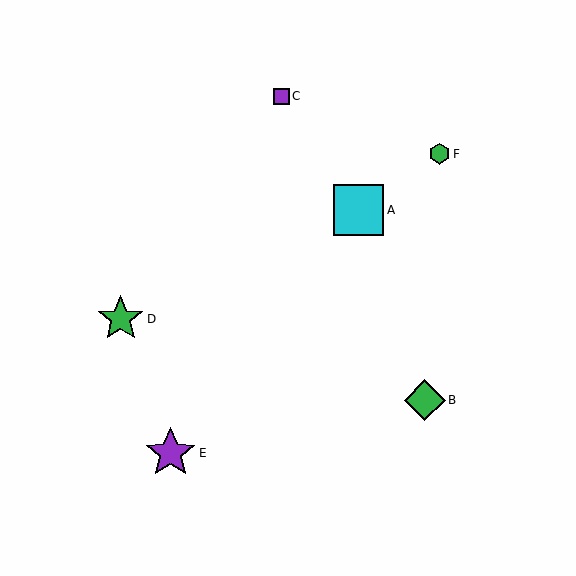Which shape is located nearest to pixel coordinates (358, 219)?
The cyan square (labeled A) at (358, 210) is nearest to that location.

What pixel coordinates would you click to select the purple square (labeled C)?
Click at (281, 96) to select the purple square C.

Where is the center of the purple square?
The center of the purple square is at (281, 96).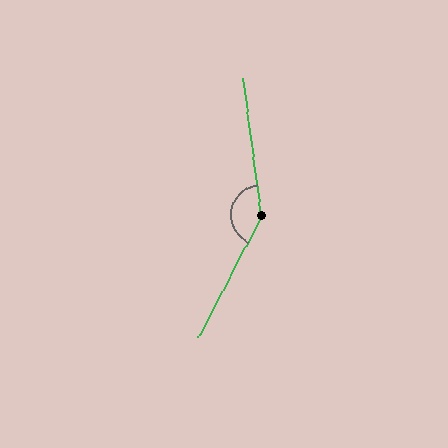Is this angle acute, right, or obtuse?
It is obtuse.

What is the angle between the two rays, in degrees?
Approximately 145 degrees.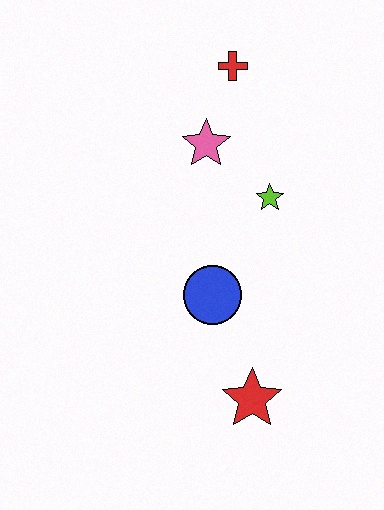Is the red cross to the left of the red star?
Yes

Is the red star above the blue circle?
No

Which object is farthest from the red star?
The red cross is farthest from the red star.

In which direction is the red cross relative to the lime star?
The red cross is above the lime star.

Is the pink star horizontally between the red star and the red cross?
No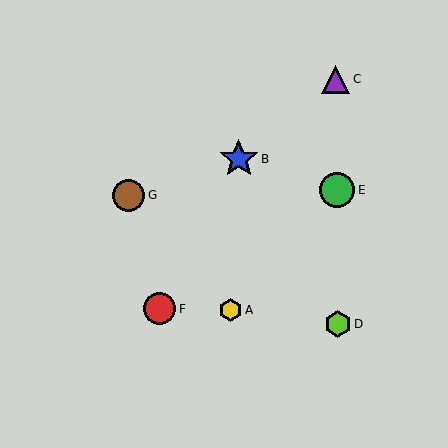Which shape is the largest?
The blue star (labeled B) is the largest.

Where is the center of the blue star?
The center of the blue star is at (239, 159).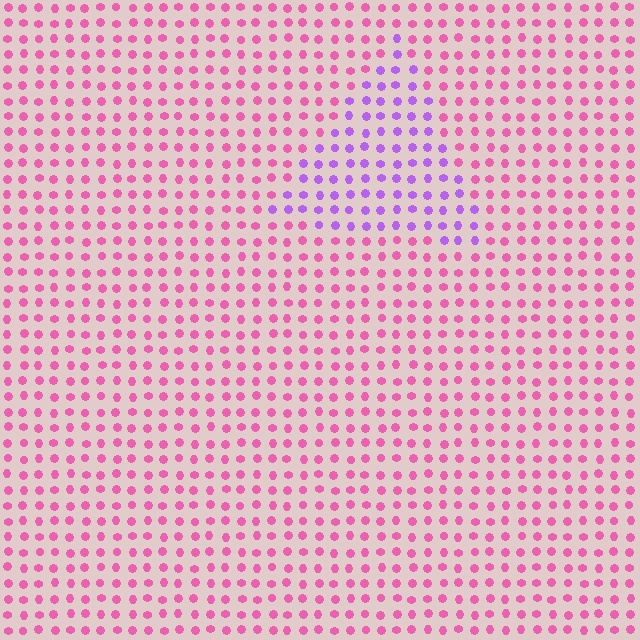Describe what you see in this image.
The image is filled with small pink elements in a uniform arrangement. A triangle-shaped region is visible where the elements are tinted to a slightly different hue, forming a subtle color boundary.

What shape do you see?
I see a triangle.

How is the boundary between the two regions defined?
The boundary is defined purely by a slight shift in hue (about 49 degrees). Spacing, size, and orientation are identical on both sides.